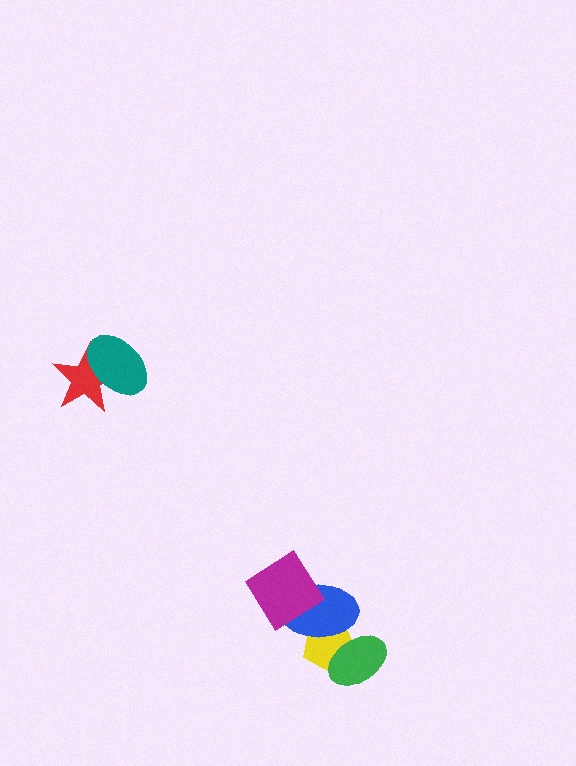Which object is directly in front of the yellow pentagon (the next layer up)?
The blue ellipse is directly in front of the yellow pentagon.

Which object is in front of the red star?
The teal ellipse is in front of the red star.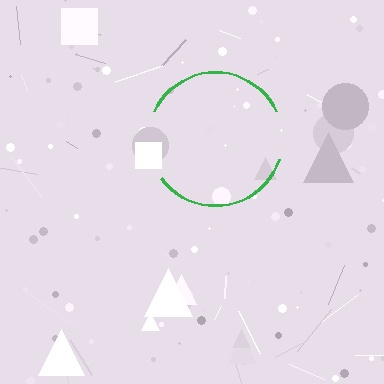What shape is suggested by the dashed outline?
The dashed outline suggests a circle.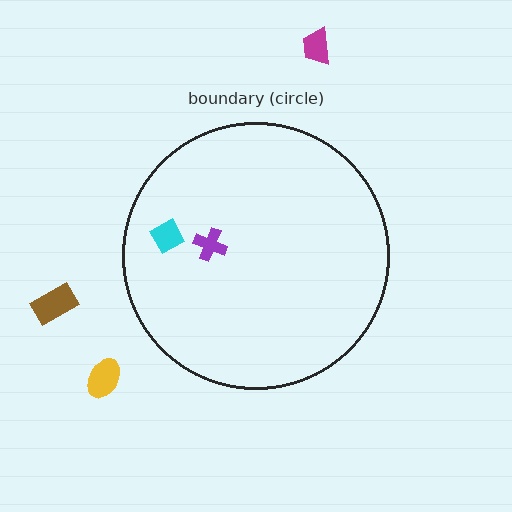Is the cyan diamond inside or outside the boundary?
Inside.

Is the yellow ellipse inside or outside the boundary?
Outside.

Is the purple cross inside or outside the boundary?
Inside.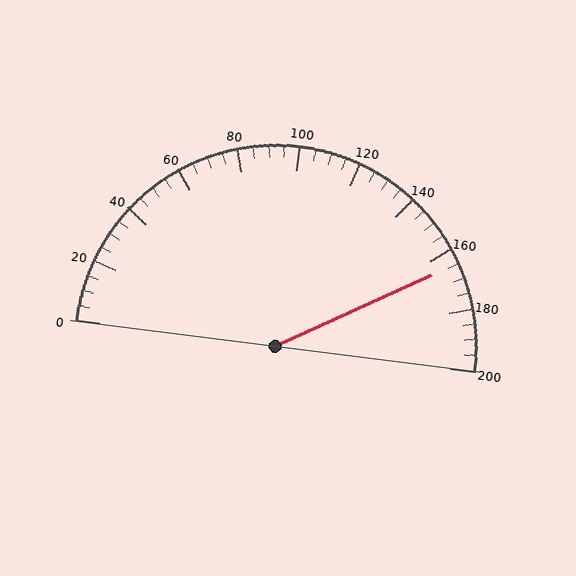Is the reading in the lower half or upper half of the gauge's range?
The reading is in the upper half of the range (0 to 200).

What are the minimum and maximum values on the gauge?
The gauge ranges from 0 to 200.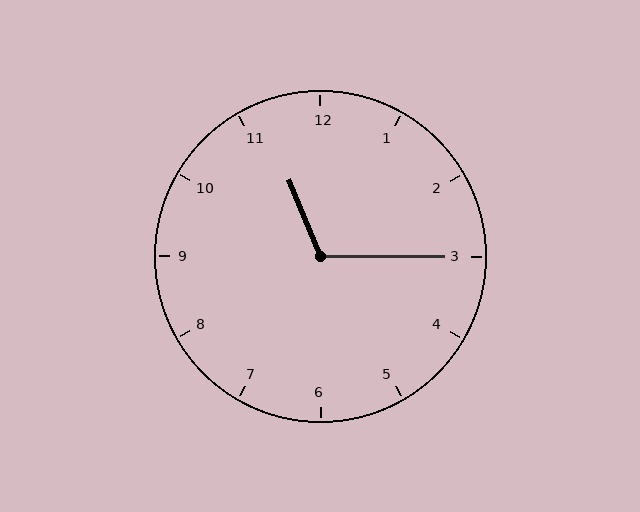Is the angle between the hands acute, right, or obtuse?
It is obtuse.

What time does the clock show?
11:15.